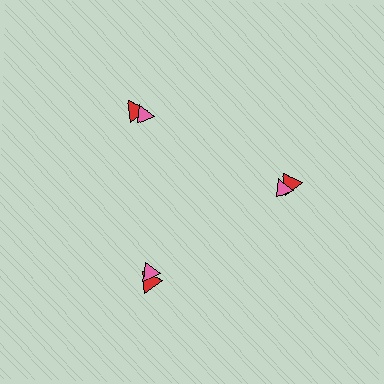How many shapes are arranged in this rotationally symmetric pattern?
There are 6 shapes, arranged in 3 groups of 2.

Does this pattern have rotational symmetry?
Yes, this pattern has 3-fold rotational symmetry. It looks the same after rotating 120 degrees around the center.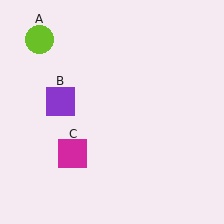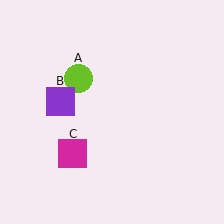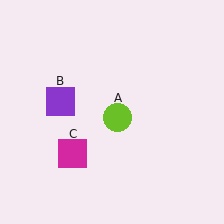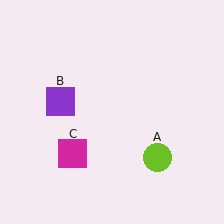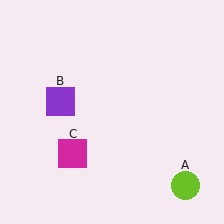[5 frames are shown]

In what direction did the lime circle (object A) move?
The lime circle (object A) moved down and to the right.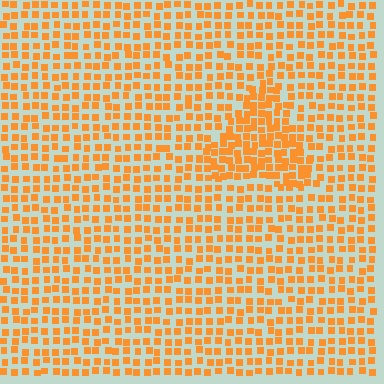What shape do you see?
I see a triangle.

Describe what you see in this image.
The image contains small orange elements arranged at two different densities. A triangle-shaped region is visible where the elements are more densely packed than the surrounding area.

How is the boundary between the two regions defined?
The boundary is defined by a change in element density (approximately 1.7x ratio). All elements are the same color, size, and shape.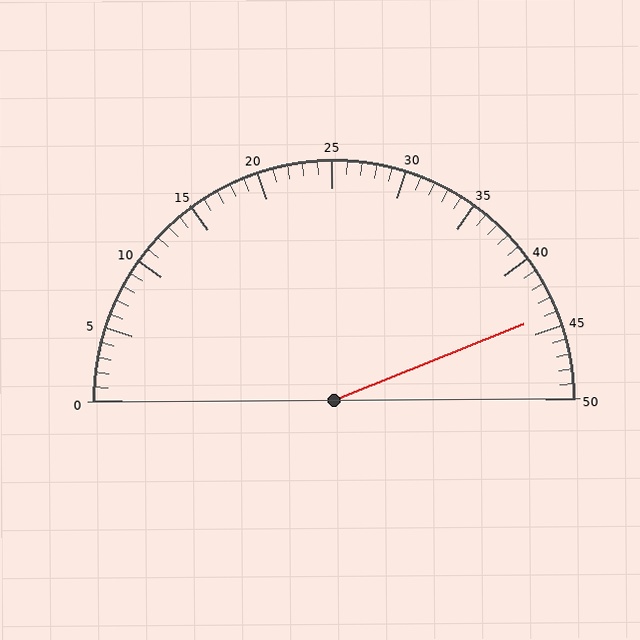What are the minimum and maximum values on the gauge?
The gauge ranges from 0 to 50.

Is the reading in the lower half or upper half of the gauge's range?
The reading is in the upper half of the range (0 to 50).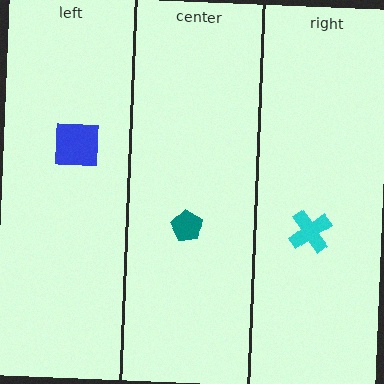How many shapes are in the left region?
1.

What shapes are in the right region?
The cyan cross.